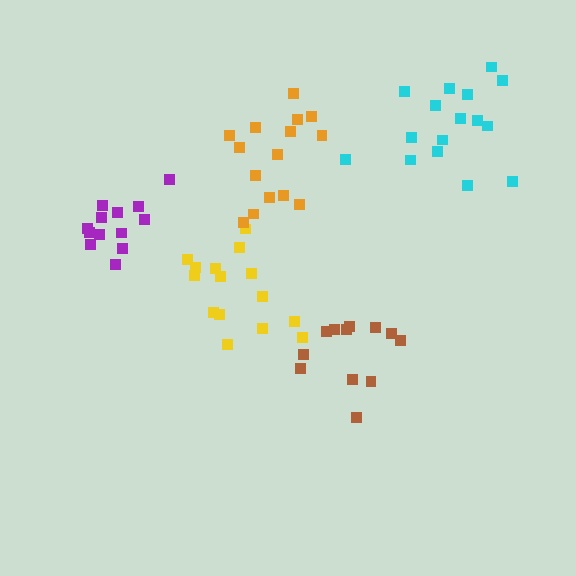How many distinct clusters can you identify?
There are 5 distinct clusters.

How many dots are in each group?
Group 1: 15 dots, Group 2: 15 dots, Group 3: 16 dots, Group 4: 13 dots, Group 5: 12 dots (71 total).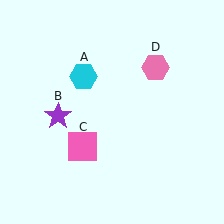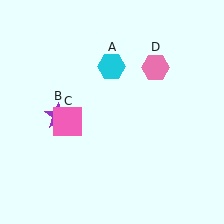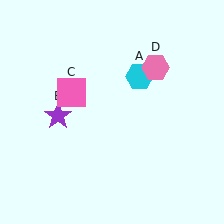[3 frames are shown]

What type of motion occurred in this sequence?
The cyan hexagon (object A), pink square (object C) rotated clockwise around the center of the scene.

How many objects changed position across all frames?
2 objects changed position: cyan hexagon (object A), pink square (object C).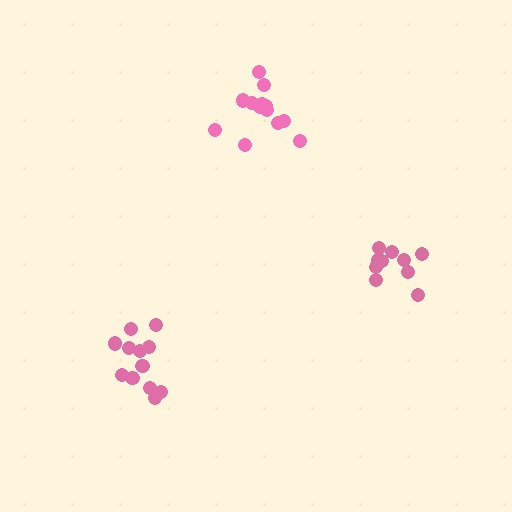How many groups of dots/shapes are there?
There are 3 groups.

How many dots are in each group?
Group 1: 12 dots, Group 2: 10 dots, Group 3: 13 dots (35 total).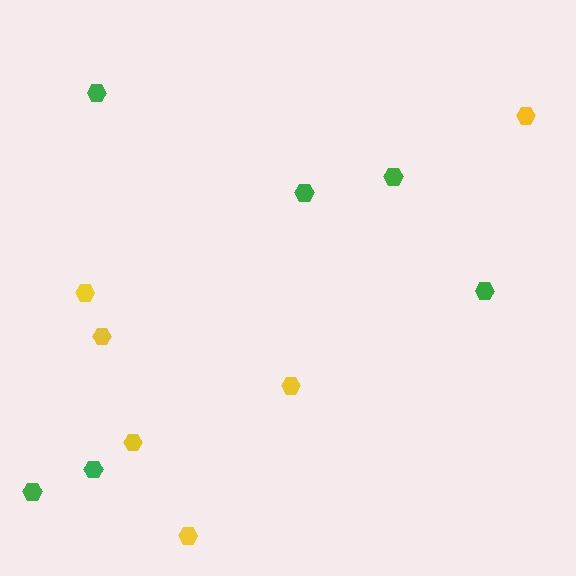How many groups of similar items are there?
There are 2 groups: one group of yellow hexagons (6) and one group of green hexagons (6).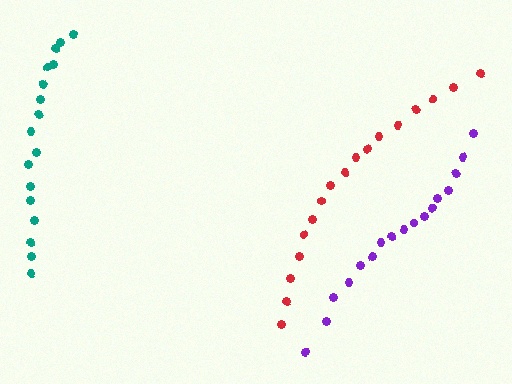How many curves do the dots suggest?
There are 3 distinct paths.